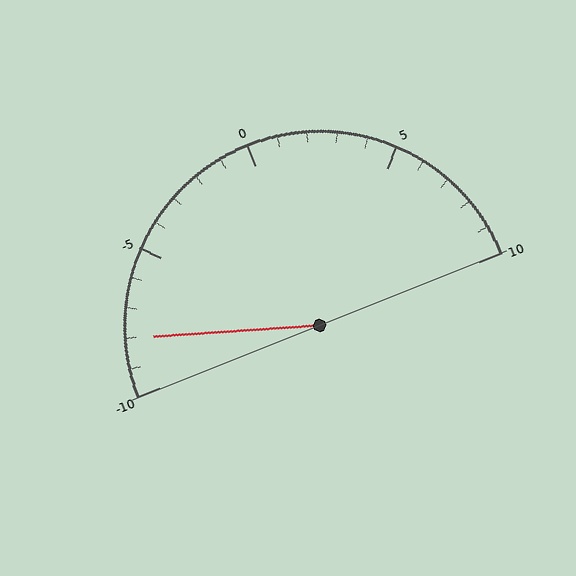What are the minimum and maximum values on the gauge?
The gauge ranges from -10 to 10.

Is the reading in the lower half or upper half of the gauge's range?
The reading is in the lower half of the range (-10 to 10).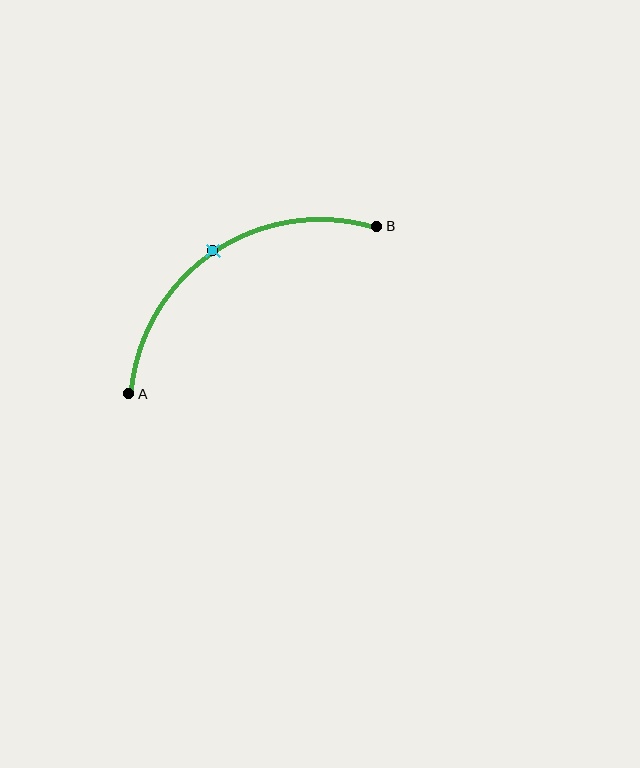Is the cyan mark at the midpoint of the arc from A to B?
Yes. The cyan mark lies on the arc at equal arc-length from both A and B — it is the arc midpoint.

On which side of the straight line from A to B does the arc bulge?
The arc bulges above and to the left of the straight line connecting A and B.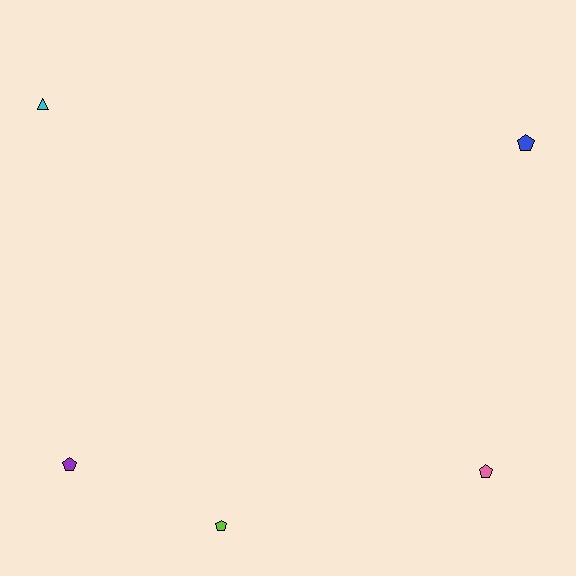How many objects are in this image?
There are 5 objects.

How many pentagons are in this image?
There are 4 pentagons.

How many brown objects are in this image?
There are no brown objects.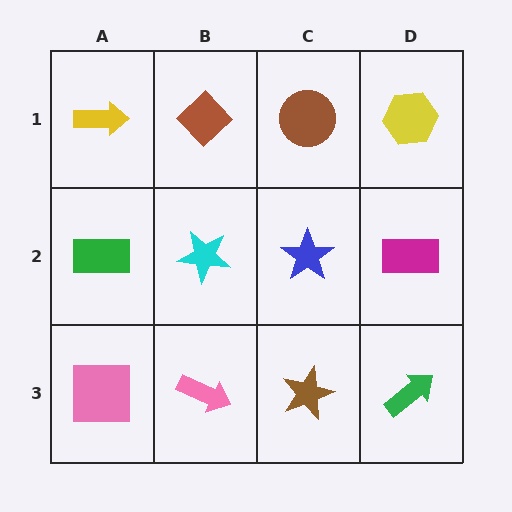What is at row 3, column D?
A green arrow.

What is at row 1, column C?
A brown circle.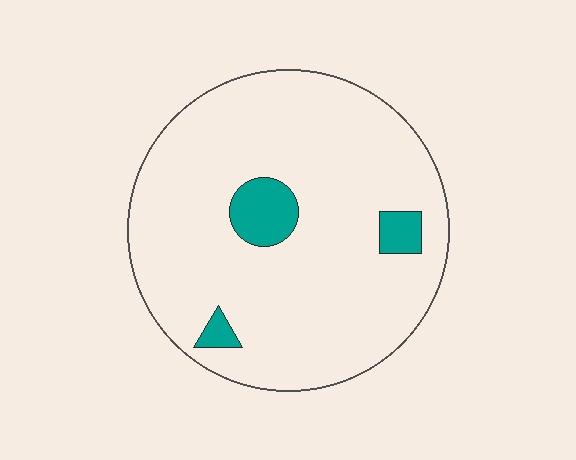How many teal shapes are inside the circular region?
3.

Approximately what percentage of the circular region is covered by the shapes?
Approximately 10%.